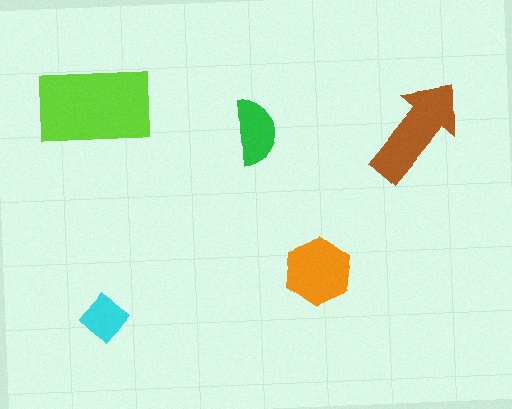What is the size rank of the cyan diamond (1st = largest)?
5th.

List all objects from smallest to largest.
The cyan diamond, the green semicircle, the orange hexagon, the brown arrow, the lime rectangle.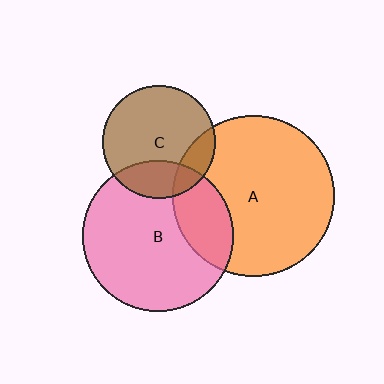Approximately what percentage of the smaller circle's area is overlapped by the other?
Approximately 15%.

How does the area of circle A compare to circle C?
Approximately 2.0 times.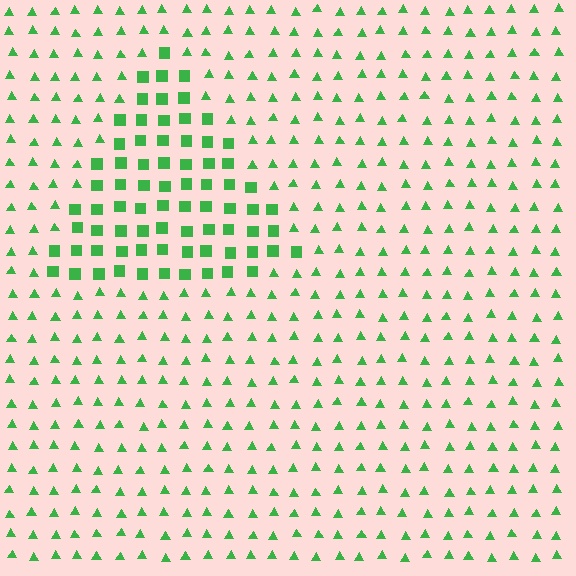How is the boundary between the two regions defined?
The boundary is defined by a change in element shape: squares inside vs. triangles outside. All elements share the same color and spacing.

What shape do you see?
I see a triangle.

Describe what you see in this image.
The image is filled with small green elements arranged in a uniform grid. A triangle-shaped region contains squares, while the surrounding area contains triangles. The boundary is defined purely by the change in element shape.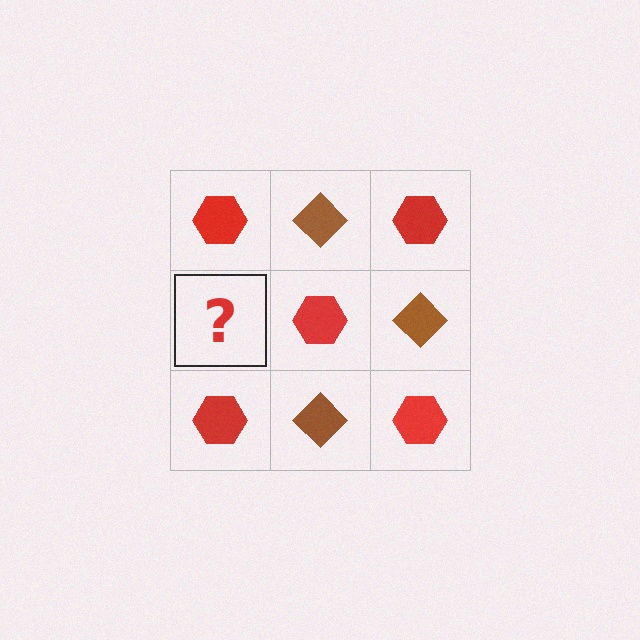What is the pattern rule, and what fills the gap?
The rule is that it alternates red hexagon and brown diamond in a checkerboard pattern. The gap should be filled with a brown diamond.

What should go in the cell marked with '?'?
The missing cell should contain a brown diamond.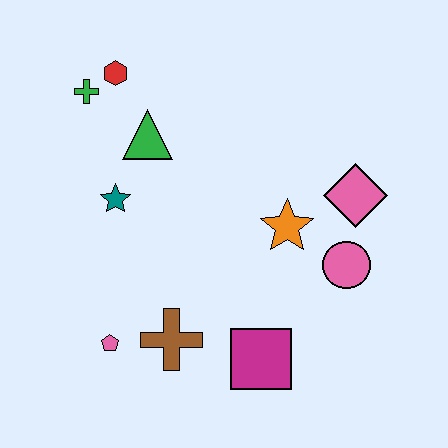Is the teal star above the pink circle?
Yes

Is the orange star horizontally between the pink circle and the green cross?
Yes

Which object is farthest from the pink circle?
The green cross is farthest from the pink circle.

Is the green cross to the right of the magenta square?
No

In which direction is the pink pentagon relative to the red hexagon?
The pink pentagon is below the red hexagon.